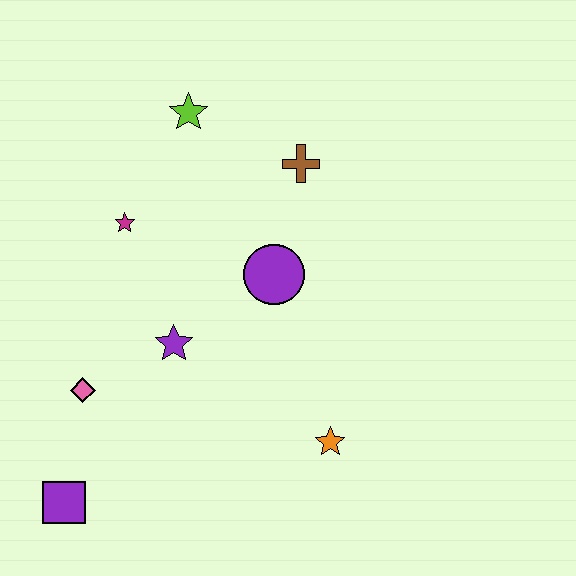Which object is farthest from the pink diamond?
The brown cross is farthest from the pink diamond.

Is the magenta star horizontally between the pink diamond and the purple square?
No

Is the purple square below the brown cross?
Yes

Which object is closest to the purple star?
The pink diamond is closest to the purple star.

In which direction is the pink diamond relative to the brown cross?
The pink diamond is below the brown cross.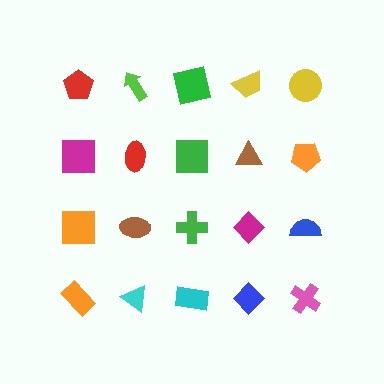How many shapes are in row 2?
5 shapes.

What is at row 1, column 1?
A red pentagon.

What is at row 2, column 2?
A red ellipse.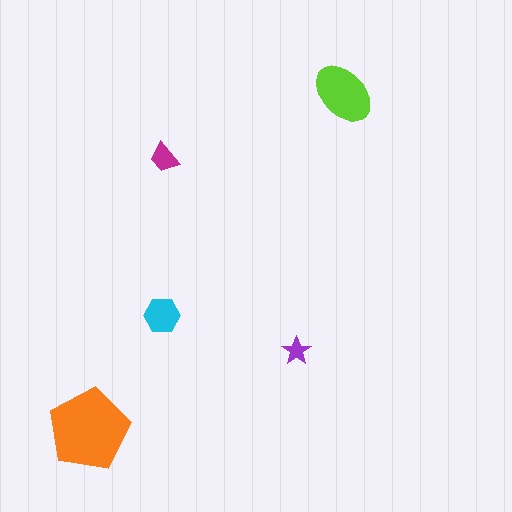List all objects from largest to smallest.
The orange pentagon, the lime ellipse, the cyan hexagon, the magenta trapezoid, the purple star.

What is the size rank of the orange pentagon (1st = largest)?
1st.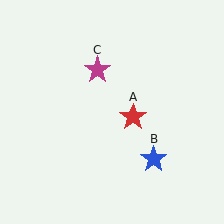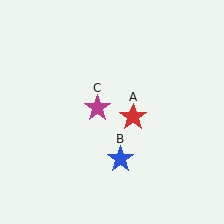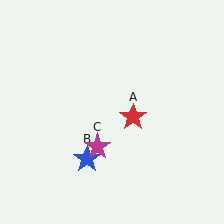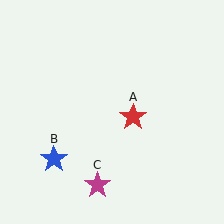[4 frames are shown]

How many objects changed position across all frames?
2 objects changed position: blue star (object B), magenta star (object C).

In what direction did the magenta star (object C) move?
The magenta star (object C) moved down.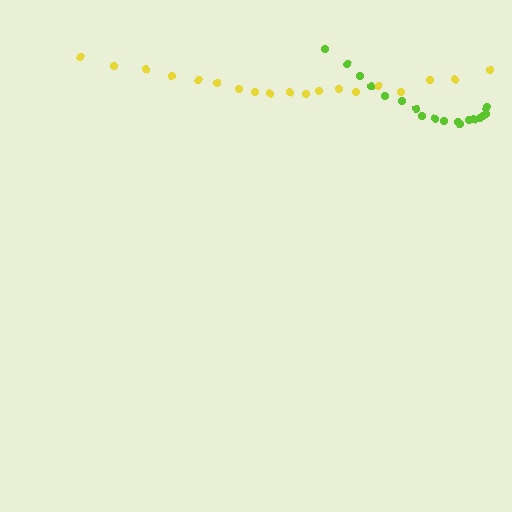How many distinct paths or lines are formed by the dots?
There are 2 distinct paths.